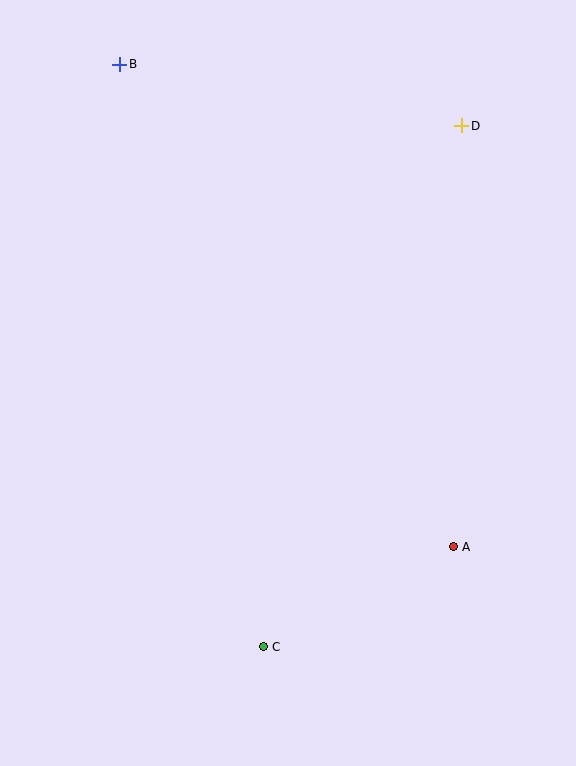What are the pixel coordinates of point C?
Point C is at (263, 647).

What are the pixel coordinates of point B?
Point B is at (120, 64).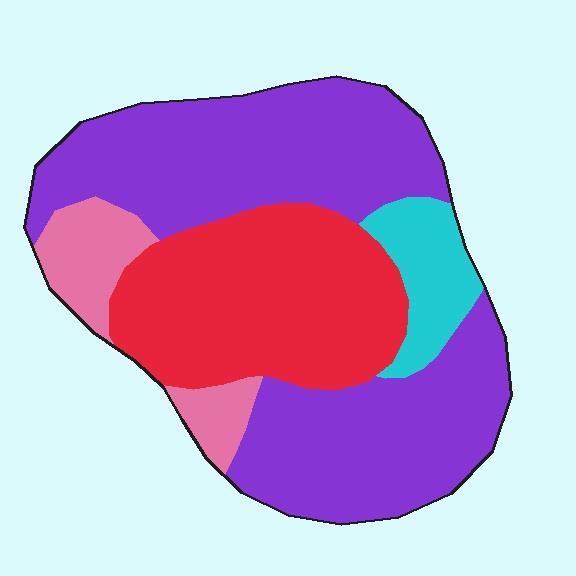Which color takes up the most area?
Purple, at roughly 55%.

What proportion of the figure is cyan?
Cyan takes up less than a sixth of the figure.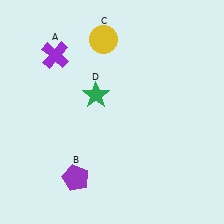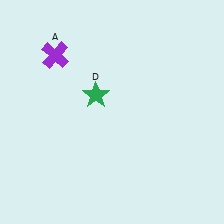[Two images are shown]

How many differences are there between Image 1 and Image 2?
There are 2 differences between the two images.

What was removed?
The yellow circle (C), the purple pentagon (B) were removed in Image 2.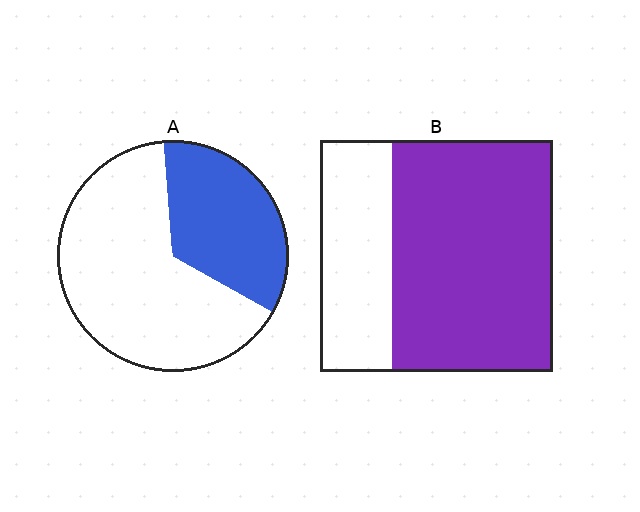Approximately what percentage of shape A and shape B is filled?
A is approximately 35% and B is approximately 70%.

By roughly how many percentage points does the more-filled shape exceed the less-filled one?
By roughly 35 percentage points (B over A).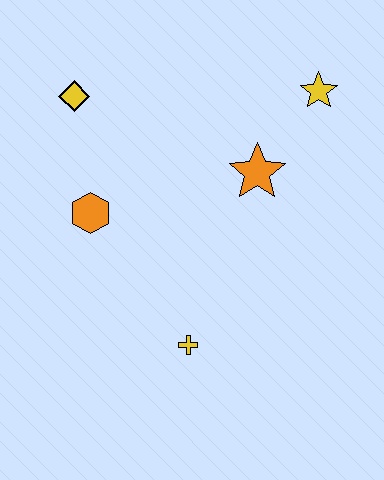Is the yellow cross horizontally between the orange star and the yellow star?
No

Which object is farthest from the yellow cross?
The yellow star is farthest from the yellow cross.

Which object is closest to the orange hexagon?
The yellow diamond is closest to the orange hexagon.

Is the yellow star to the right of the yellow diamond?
Yes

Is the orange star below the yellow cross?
No